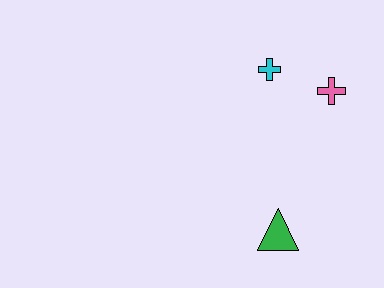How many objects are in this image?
There are 3 objects.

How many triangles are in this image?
There is 1 triangle.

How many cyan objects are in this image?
There is 1 cyan object.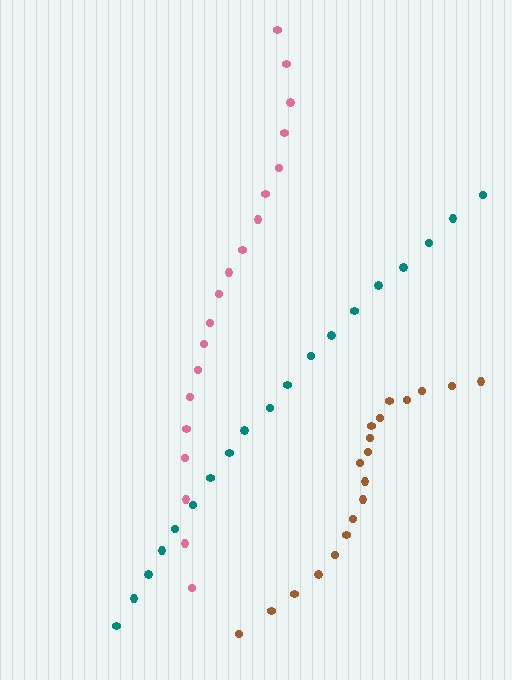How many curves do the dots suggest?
There are 3 distinct paths.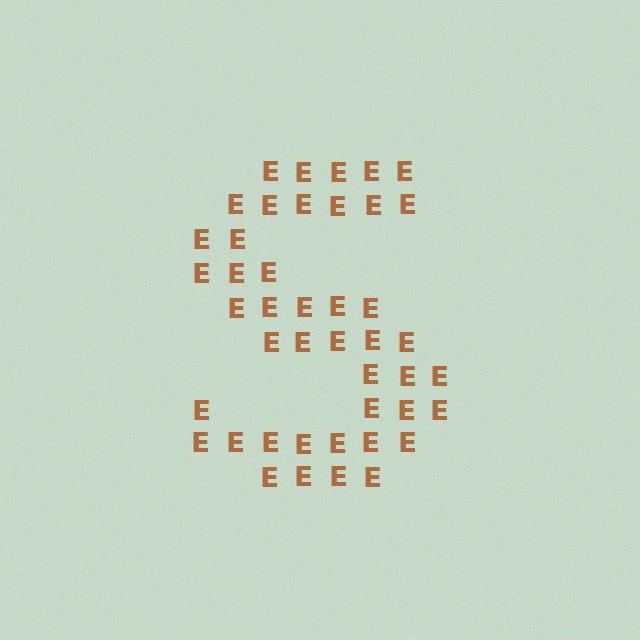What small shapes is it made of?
It is made of small letter E's.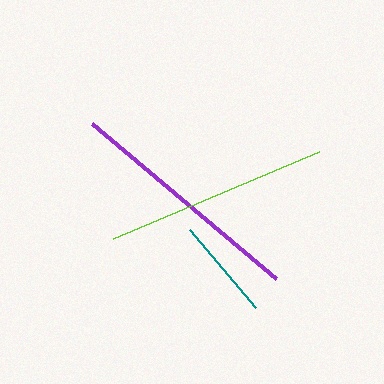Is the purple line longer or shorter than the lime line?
The purple line is longer than the lime line.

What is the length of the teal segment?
The teal segment is approximately 102 pixels long.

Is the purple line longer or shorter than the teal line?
The purple line is longer than the teal line.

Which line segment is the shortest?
The teal line is the shortest at approximately 102 pixels.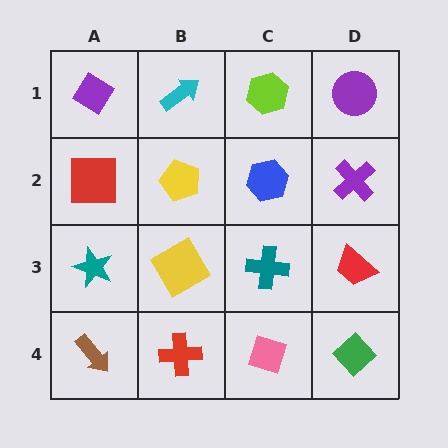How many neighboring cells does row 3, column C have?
4.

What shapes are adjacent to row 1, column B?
A yellow pentagon (row 2, column B), a purple diamond (row 1, column A), a lime hexagon (row 1, column C).